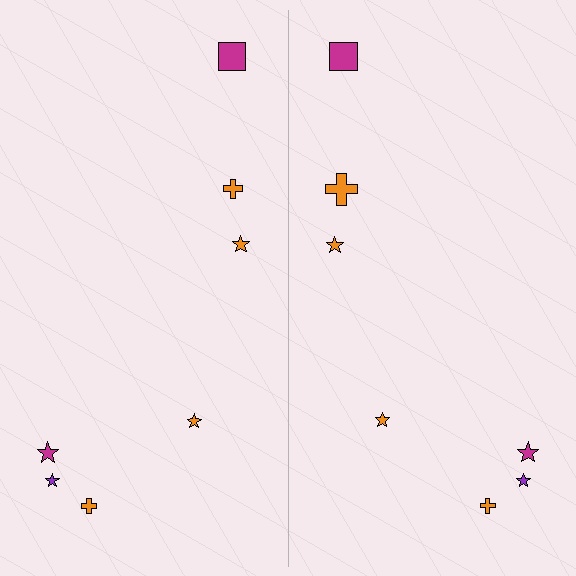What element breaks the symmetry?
The orange cross on the right side has a different size than its mirror counterpart.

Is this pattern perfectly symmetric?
No, the pattern is not perfectly symmetric. The orange cross on the right side has a different size than its mirror counterpart.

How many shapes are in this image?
There are 14 shapes in this image.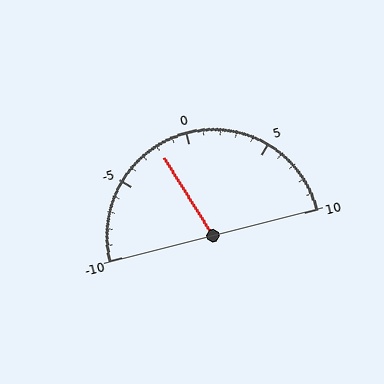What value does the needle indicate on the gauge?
The needle indicates approximately -2.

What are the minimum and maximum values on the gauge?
The gauge ranges from -10 to 10.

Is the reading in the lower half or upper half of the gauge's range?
The reading is in the lower half of the range (-10 to 10).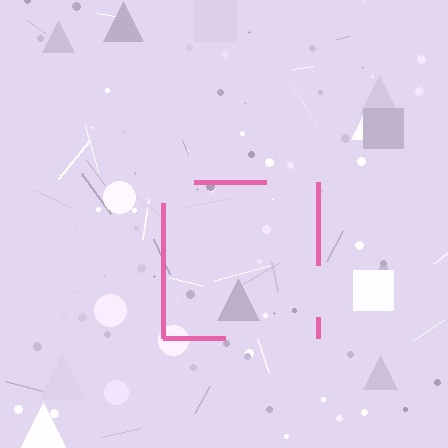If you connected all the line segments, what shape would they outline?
They would outline a square.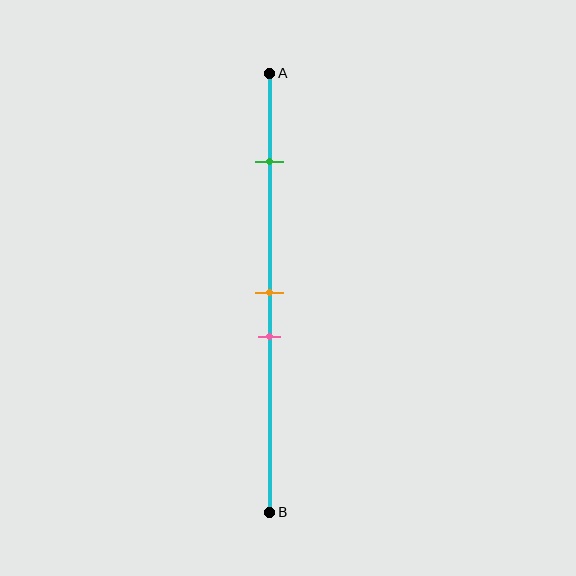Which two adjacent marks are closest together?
The orange and pink marks are the closest adjacent pair.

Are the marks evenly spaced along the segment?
No, the marks are not evenly spaced.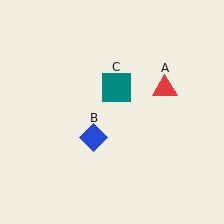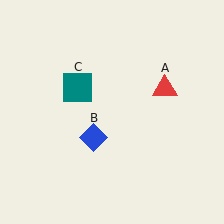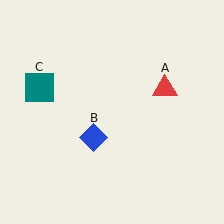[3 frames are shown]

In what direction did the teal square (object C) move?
The teal square (object C) moved left.